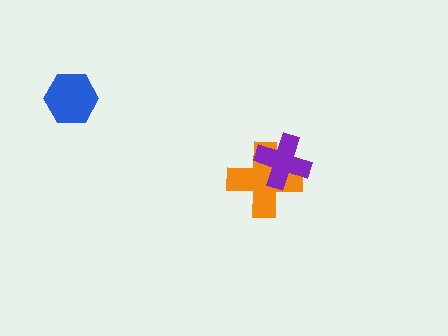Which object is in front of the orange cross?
The purple cross is in front of the orange cross.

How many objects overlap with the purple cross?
1 object overlaps with the purple cross.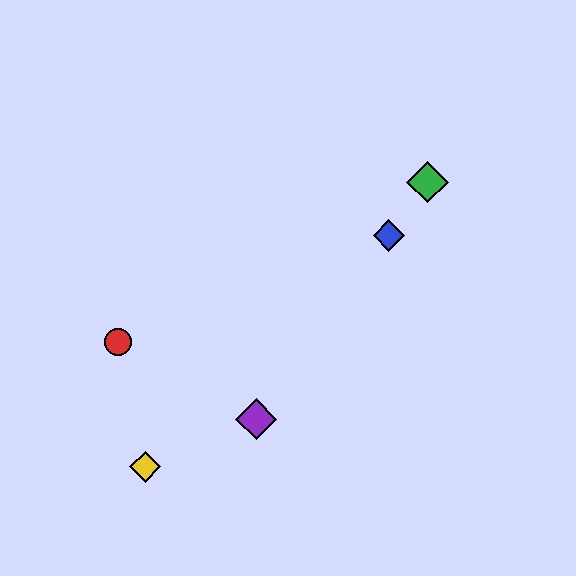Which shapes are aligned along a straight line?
The blue diamond, the green diamond, the purple diamond are aligned along a straight line.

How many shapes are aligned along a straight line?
3 shapes (the blue diamond, the green diamond, the purple diamond) are aligned along a straight line.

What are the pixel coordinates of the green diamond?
The green diamond is at (427, 182).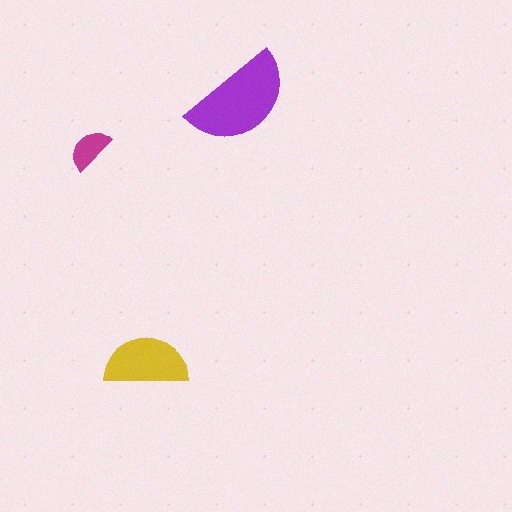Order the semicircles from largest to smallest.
the purple one, the yellow one, the magenta one.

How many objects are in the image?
There are 3 objects in the image.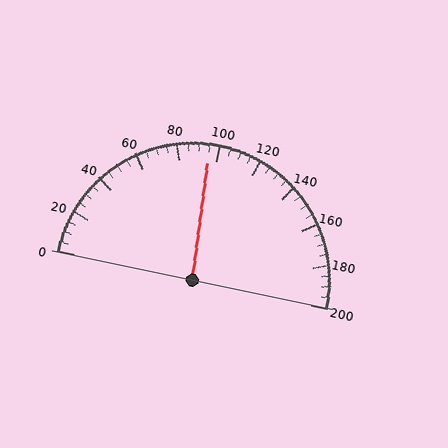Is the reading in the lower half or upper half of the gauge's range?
The reading is in the lower half of the range (0 to 200).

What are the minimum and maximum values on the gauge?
The gauge ranges from 0 to 200.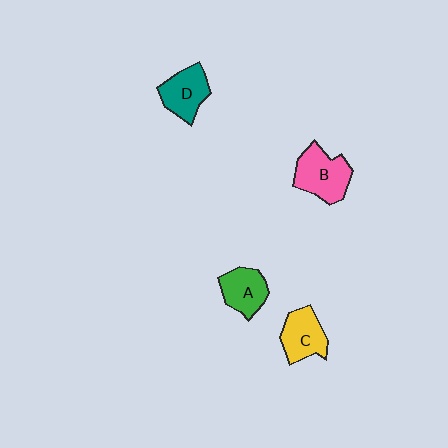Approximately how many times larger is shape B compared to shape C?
Approximately 1.2 times.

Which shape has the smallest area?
Shape A (green).